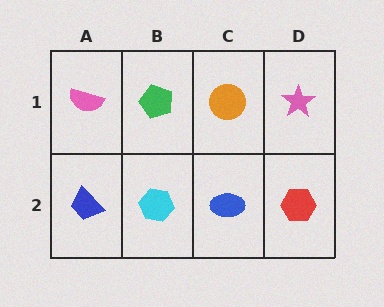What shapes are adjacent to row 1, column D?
A red hexagon (row 2, column D), an orange circle (row 1, column C).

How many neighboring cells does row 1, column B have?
3.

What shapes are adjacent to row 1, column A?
A blue trapezoid (row 2, column A), a green pentagon (row 1, column B).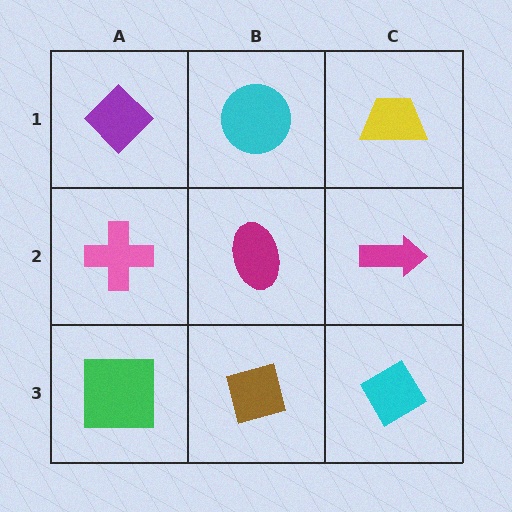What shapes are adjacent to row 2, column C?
A yellow trapezoid (row 1, column C), a cyan diamond (row 3, column C), a magenta ellipse (row 2, column B).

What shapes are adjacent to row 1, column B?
A magenta ellipse (row 2, column B), a purple diamond (row 1, column A), a yellow trapezoid (row 1, column C).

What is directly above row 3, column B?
A magenta ellipse.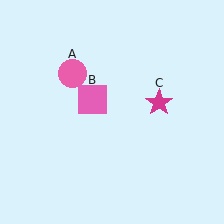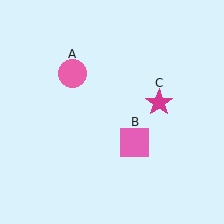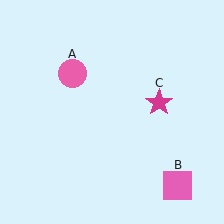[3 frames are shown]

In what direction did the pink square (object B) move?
The pink square (object B) moved down and to the right.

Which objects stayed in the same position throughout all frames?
Pink circle (object A) and magenta star (object C) remained stationary.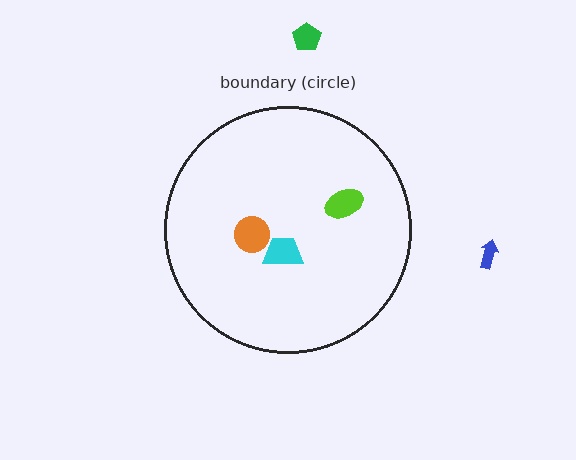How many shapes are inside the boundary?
3 inside, 2 outside.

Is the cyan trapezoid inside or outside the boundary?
Inside.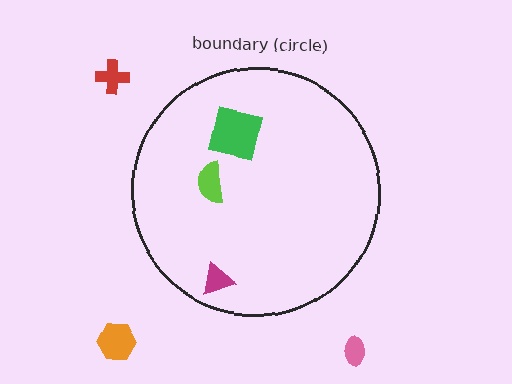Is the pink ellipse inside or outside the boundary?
Outside.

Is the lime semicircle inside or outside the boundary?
Inside.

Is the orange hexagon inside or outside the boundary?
Outside.